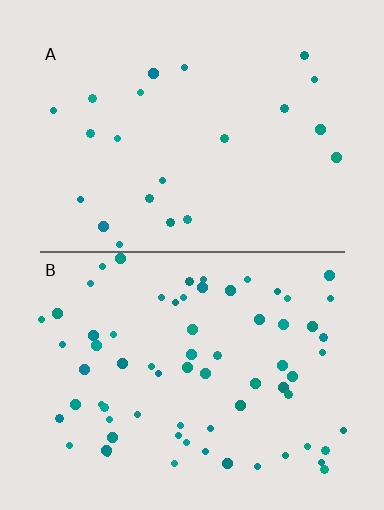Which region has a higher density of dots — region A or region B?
B (the bottom).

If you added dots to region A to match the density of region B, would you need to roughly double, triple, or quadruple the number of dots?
Approximately triple.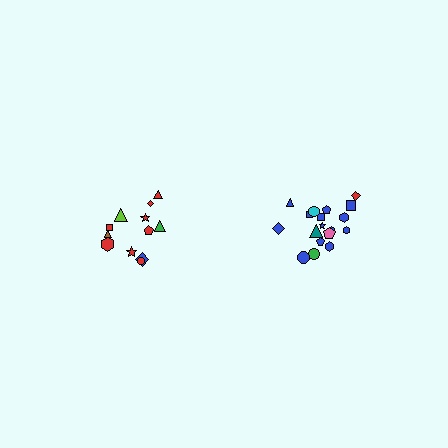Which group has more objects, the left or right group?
The right group.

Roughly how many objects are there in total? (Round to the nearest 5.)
Roughly 30 objects in total.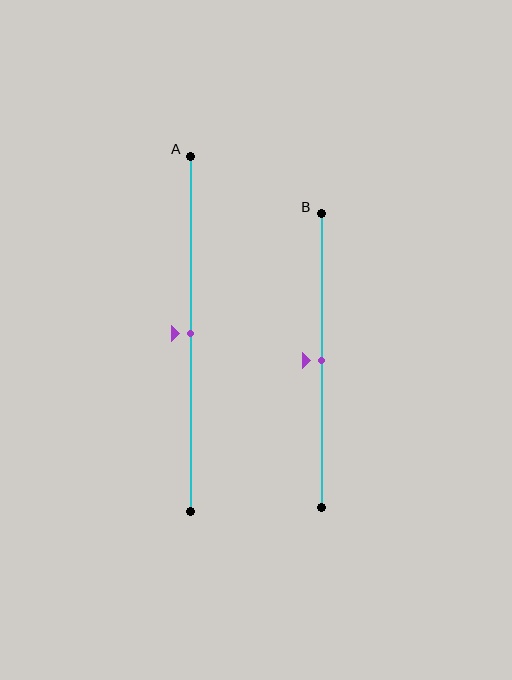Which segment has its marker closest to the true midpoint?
Segment A has its marker closest to the true midpoint.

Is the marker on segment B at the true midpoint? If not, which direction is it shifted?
Yes, the marker on segment B is at the true midpoint.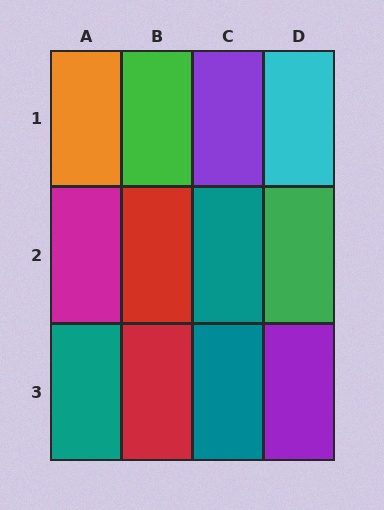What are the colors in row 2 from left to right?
Magenta, red, teal, green.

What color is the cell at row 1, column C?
Purple.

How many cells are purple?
2 cells are purple.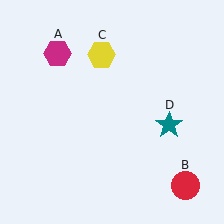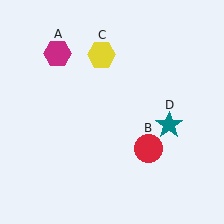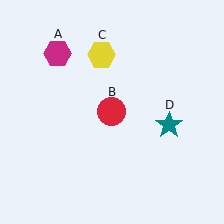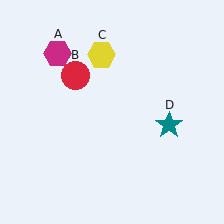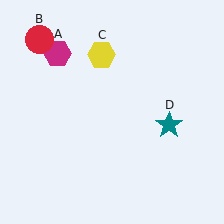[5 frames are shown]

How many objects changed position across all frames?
1 object changed position: red circle (object B).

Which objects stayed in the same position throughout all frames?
Magenta hexagon (object A) and yellow hexagon (object C) and teal star (object D) remained stationary.